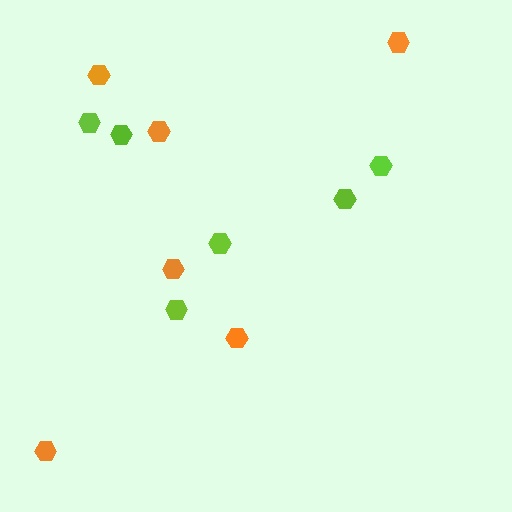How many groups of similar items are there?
There are 2 groups: one group of orange hexagons (6) and one group of lime hexagons (6).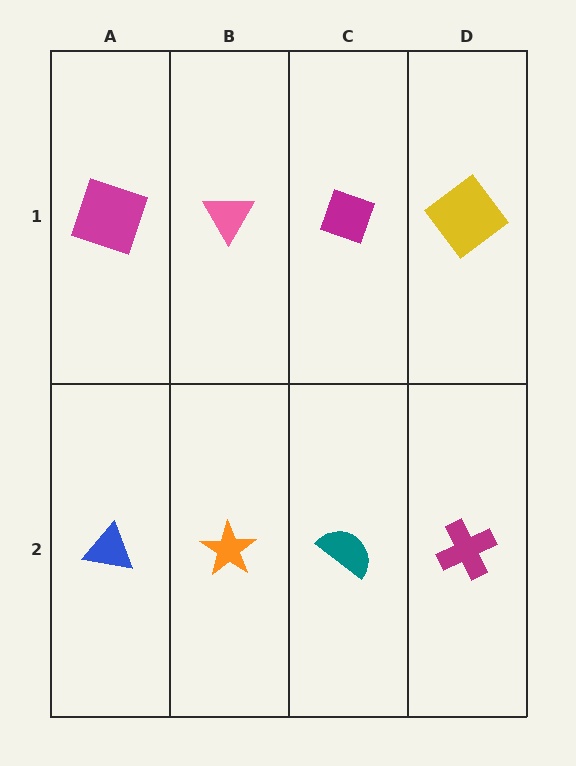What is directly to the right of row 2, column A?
An orange star.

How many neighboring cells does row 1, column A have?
2.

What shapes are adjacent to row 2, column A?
A magenta square (row 1, column A), an orange star (row 2, column B).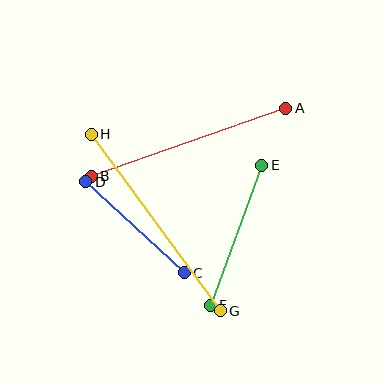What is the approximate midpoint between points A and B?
The midpoint is at approximately (188, 142) pixels.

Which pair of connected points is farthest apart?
Points G and H are farthest apart.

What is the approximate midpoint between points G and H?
The midpoint is at approximately (156, 223) pixels.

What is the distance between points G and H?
The distance is approximately 219 pixels.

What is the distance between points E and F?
The distance is approximately 149 pixels.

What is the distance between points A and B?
The distance is approximately 206 pixels.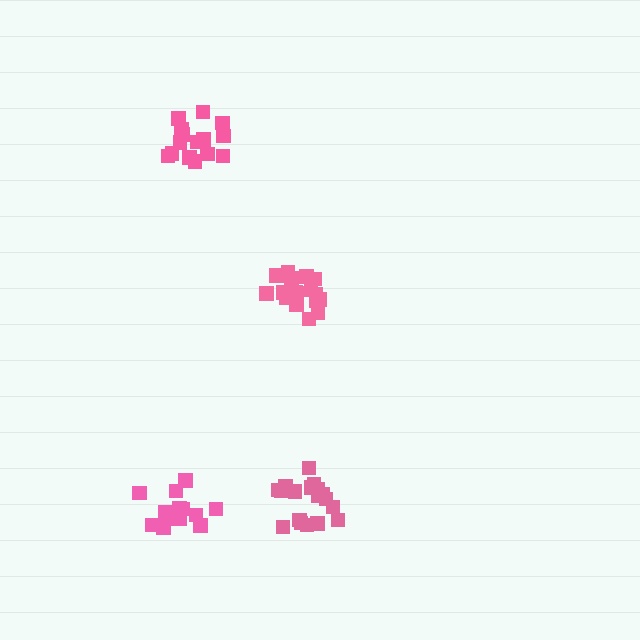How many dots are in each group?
Group 1: 17 dots, Group 2: 15 dots, Group 3: 18 dots, Group 4: 15 dots (65 total).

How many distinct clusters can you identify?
There are 4 distinct clusters.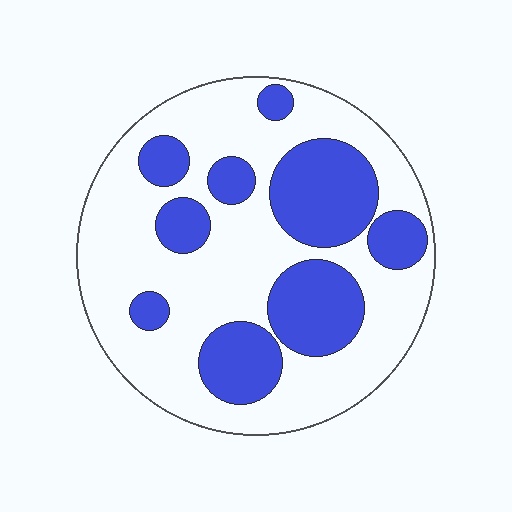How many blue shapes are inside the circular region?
9.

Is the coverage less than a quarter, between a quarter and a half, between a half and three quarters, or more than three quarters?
Between a quarter and a half.